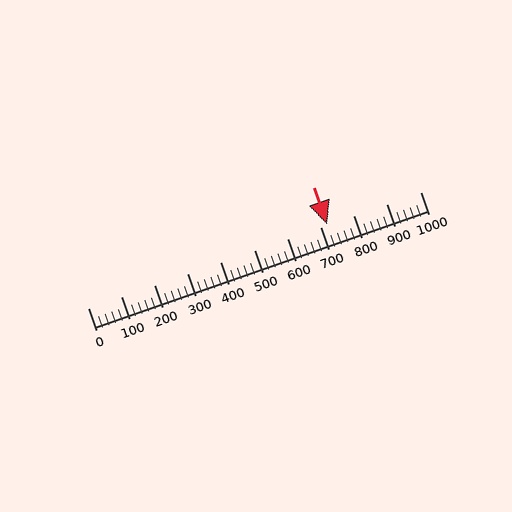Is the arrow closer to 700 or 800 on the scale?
The arrow is closer to 700.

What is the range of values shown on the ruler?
The ruler shows values from 0 to 1000.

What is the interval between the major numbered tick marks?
The major tick marks are spaced 100 units apart.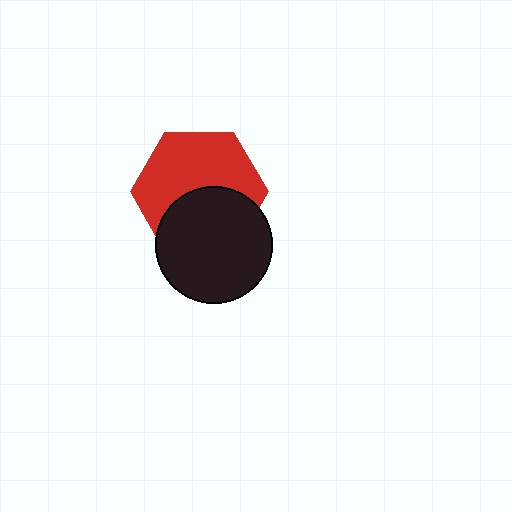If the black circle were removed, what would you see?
You would see the complete red hexagon.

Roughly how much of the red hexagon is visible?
About half of it is visible (roughly 59%).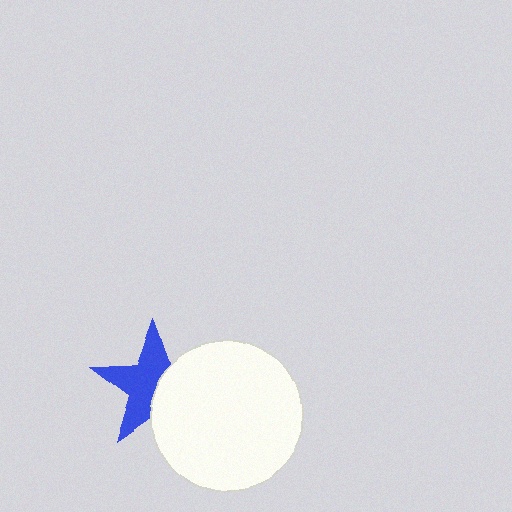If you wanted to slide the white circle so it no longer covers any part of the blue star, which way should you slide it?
Slide it right — that is the most direct way to separate the two shapes.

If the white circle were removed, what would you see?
You would see the complete blue star.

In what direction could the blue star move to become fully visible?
The blue star could move left. That would shift it out from behind the white circle entirely.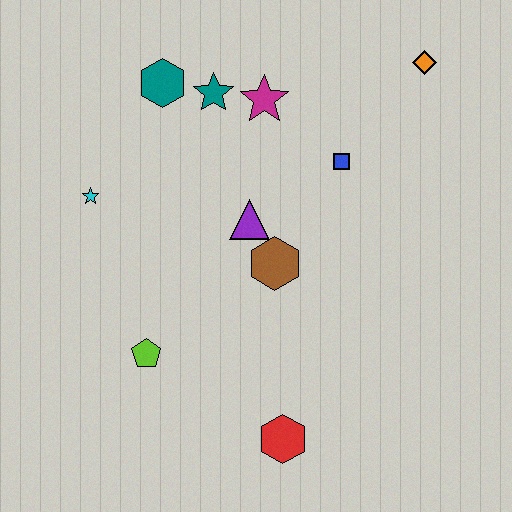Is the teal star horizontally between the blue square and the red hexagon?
No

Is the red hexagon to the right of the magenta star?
Yes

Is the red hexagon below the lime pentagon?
Yes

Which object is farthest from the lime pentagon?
The orange diamond is farthest from the lime pentagon.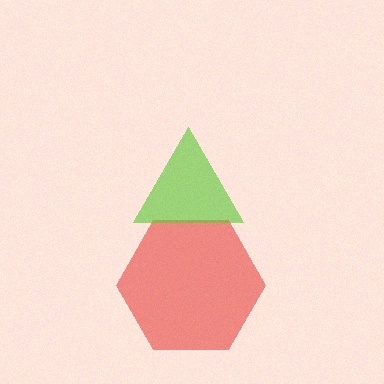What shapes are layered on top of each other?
The layered shapes are: a red hexagon, a lime triangle.